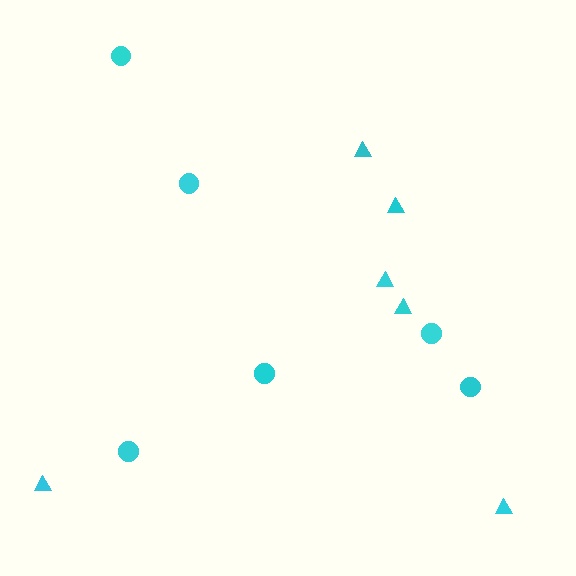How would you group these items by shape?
There are 2 groups: one group of triangles (6) and one group of circles (6).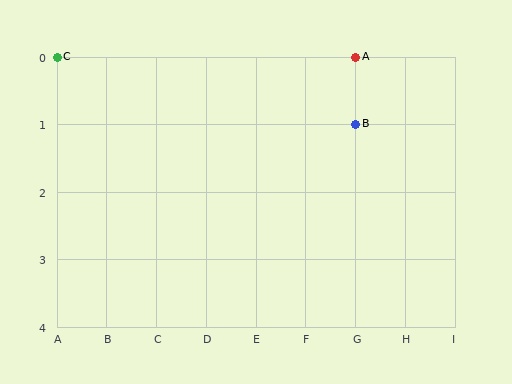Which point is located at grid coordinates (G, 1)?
Point B is at (G, 1).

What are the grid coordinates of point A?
Point A is at grid coordinates (G, 0).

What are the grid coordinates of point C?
Point C is at grid coordinates (A, 0).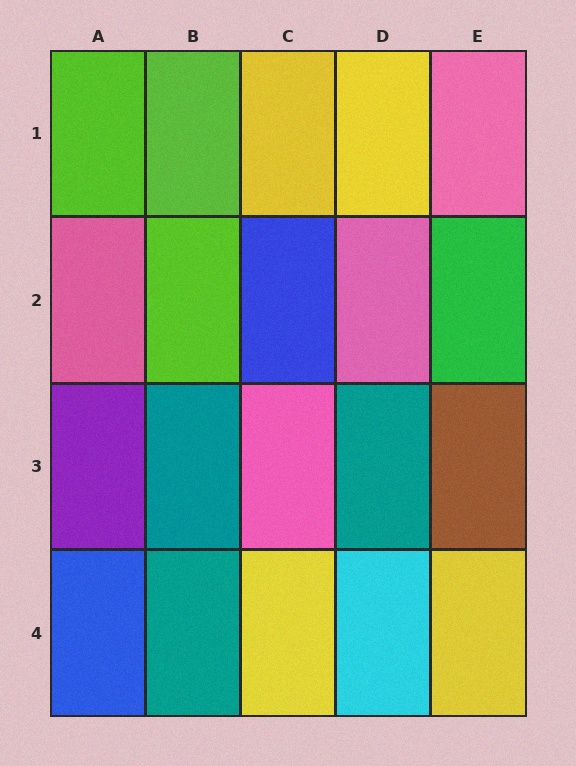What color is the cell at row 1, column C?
Yellow.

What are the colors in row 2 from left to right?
Pink, lime, blue, pink, green.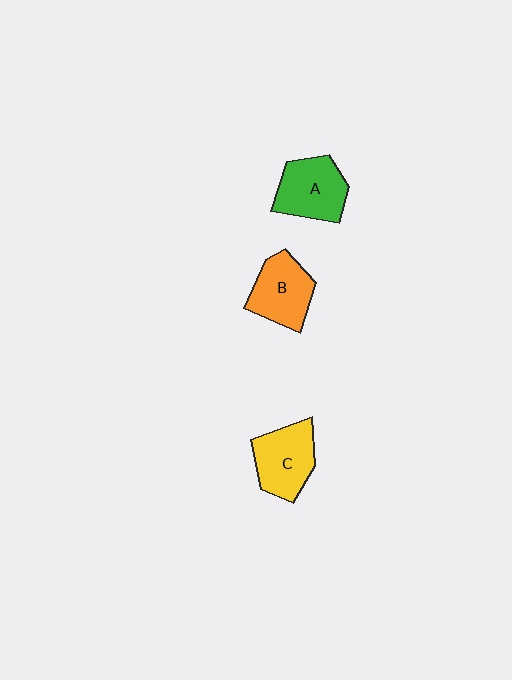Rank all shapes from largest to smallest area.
From largest to smallest: A (green), C (yellow), B (orange).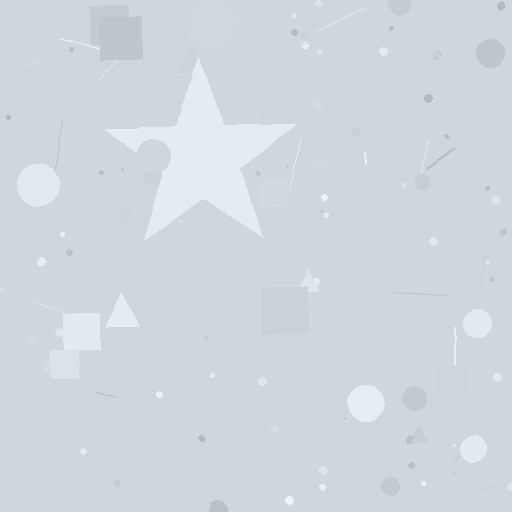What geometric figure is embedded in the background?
A star is embedded in the background.